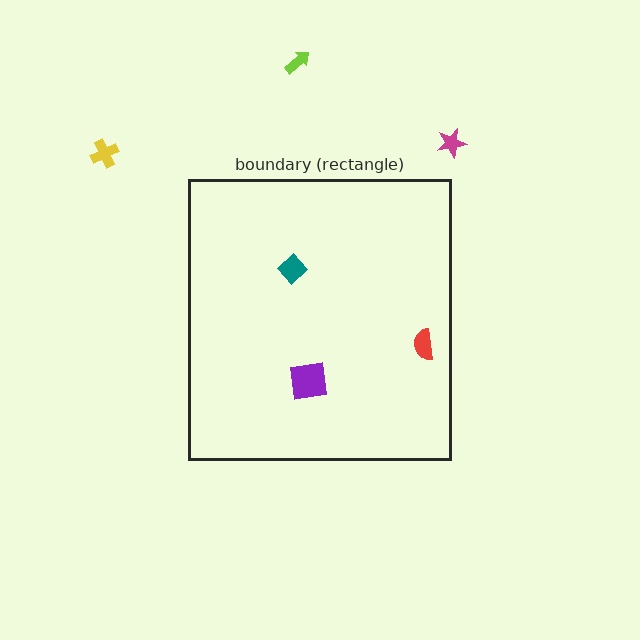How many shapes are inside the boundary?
3 inside, 3 outside.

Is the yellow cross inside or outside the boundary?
Outside.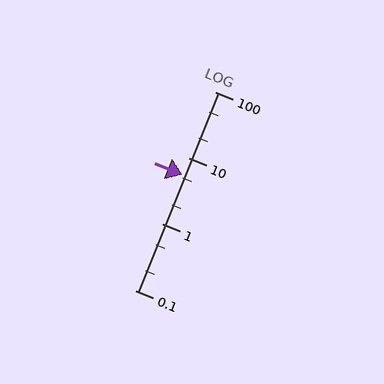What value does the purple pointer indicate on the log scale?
The pointer indicates approximately 5.5.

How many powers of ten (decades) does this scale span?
The scale spans 3 decades, from 0.1 to 100.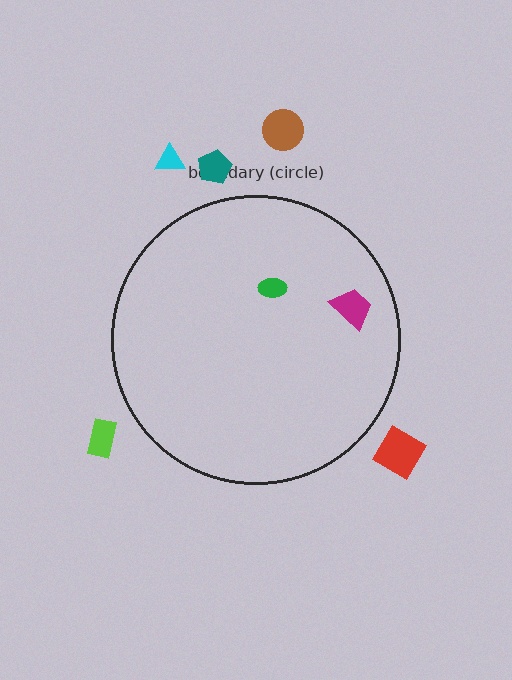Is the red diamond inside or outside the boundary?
Outside.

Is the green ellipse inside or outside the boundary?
Inside.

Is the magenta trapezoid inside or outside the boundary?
Inside.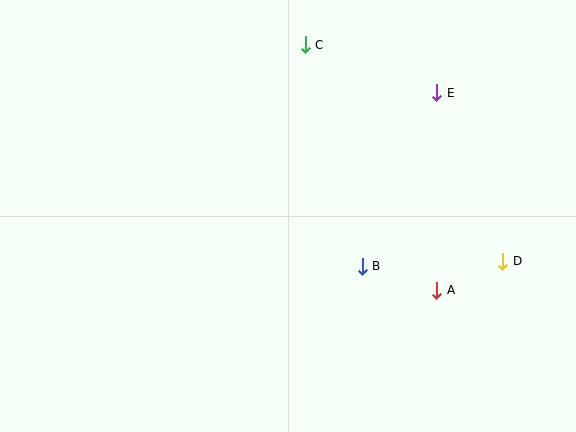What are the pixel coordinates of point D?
Point D is at (503, 261).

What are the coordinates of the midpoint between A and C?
The midpoint between A and C is at (371, 167).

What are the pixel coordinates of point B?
Point B is at (362, 266).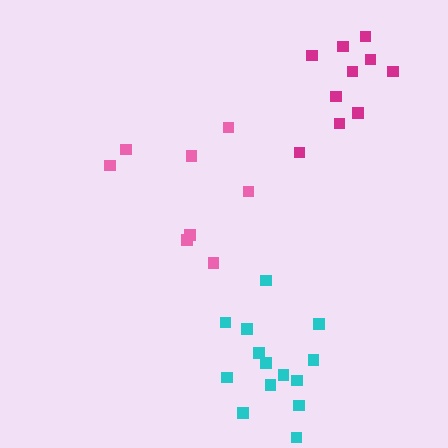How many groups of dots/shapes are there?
There are 3 groups.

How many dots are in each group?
Group 1: 9 dots, Group 2: 14 dots, Group 3: 10 dots (33 total).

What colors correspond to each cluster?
The clusters are colored: pink, cyan, magenta.